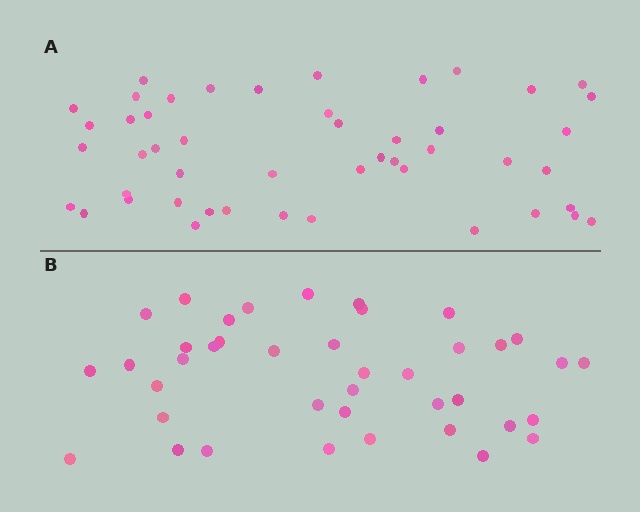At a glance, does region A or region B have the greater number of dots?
Region A (the top region) has more dots.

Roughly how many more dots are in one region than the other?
Region A has roughly 8 or so more dots than region B.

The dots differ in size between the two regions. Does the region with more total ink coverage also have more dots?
No. Region B has more total ink coverage because its dots are larger, but region A actually contains more individual dots. Total area can be misleading — the number of items is what matters here.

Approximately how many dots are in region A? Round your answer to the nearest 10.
About 50 dots. (The exact count is 48, which rounds to 50.)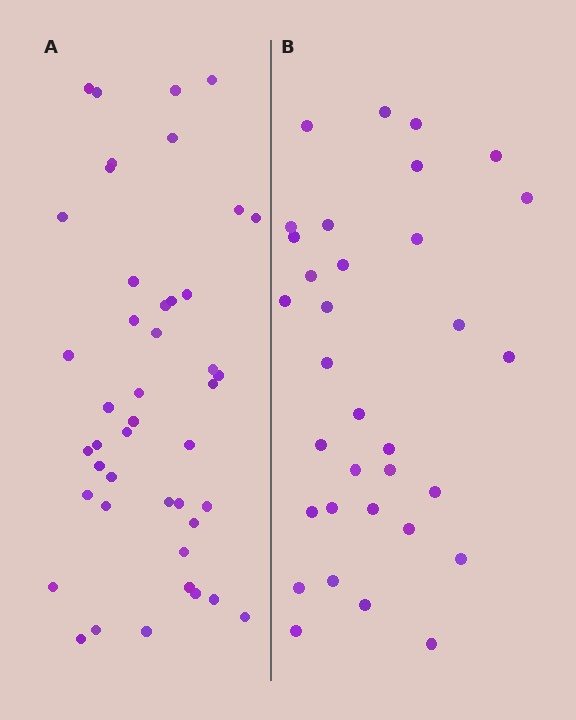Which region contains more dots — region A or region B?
Region A (the left region) has more dots.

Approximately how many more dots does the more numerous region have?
Region A has roughly 12 or so more dots than region B.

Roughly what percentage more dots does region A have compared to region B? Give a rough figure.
About 35% more.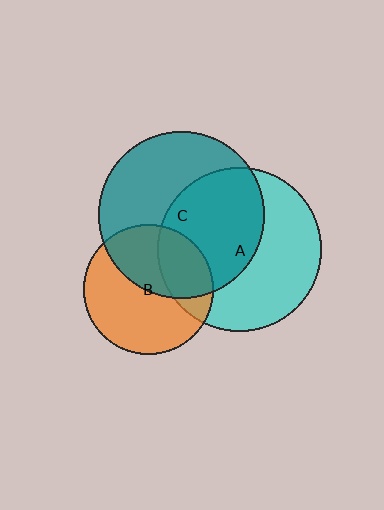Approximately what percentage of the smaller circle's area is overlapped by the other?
Approximately 45%.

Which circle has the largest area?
Circle C (teal).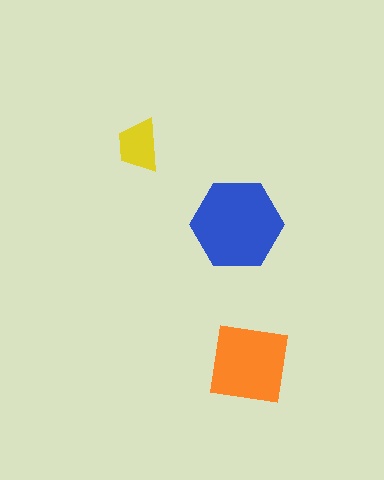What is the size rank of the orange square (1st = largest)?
2nd.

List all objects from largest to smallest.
The blue hexagon, the orange square, the yellow trapezoid.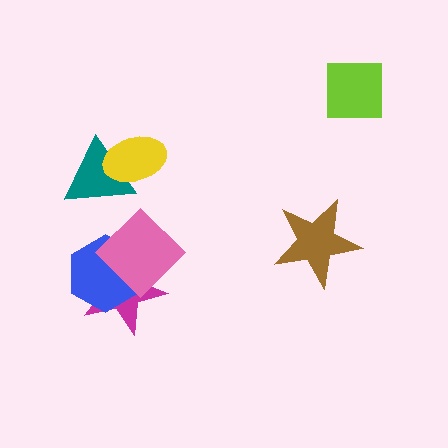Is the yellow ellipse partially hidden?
No, no other shape covers it.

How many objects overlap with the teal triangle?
1 object overlaps with the teal triangle.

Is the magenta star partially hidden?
Yes, it is partially covered by another shape.